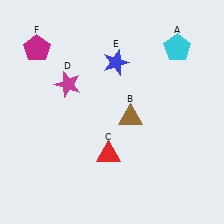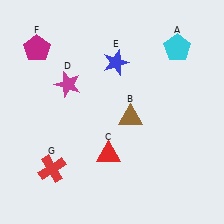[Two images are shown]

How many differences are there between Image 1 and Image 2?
There is 1 difference between the two images.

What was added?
A red cross (G) was added in Image 2.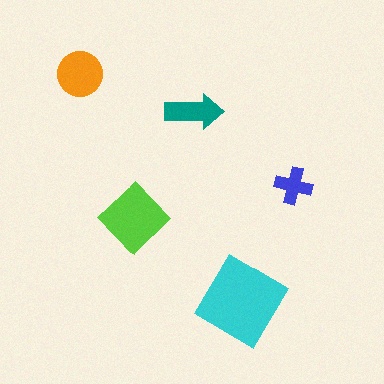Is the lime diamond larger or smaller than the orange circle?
Larger.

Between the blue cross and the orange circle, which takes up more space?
The orange circle.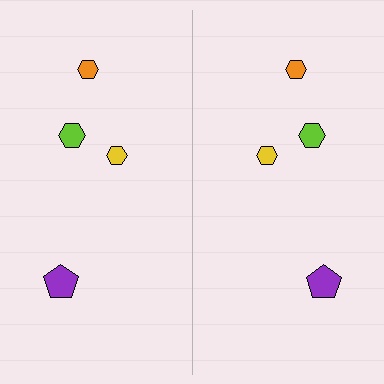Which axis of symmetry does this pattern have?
The pattern has a vertical axis of symmetry running through the center of the image.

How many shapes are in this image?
There are 8 shapes in this image.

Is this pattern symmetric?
Yes, this pattern has bilateral (reflection) symmetry.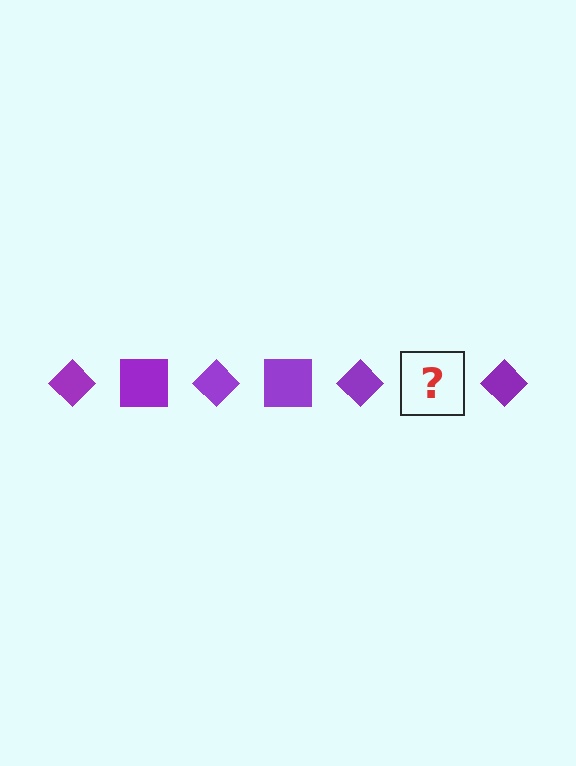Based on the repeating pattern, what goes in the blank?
The blank should be a purple square.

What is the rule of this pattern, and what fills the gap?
The rule is that the pattern cycles through diamond, square shapes in purple. The gap should be filled with a purple square.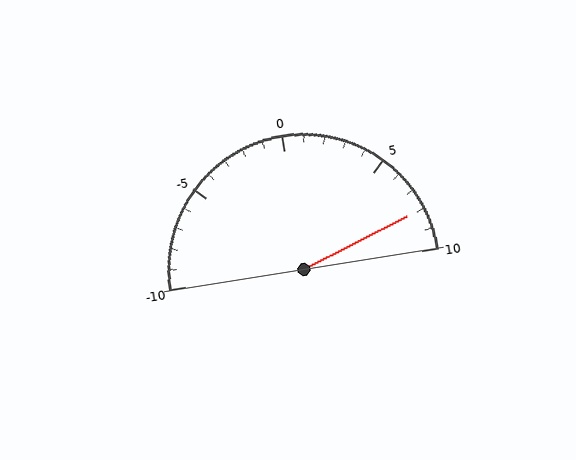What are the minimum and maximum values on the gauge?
The gauge ranges from -10 to 10.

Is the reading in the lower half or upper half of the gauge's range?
The reading is in the upper half of the range (-10 to 10).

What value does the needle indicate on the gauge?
The needle indicates approximately 8.